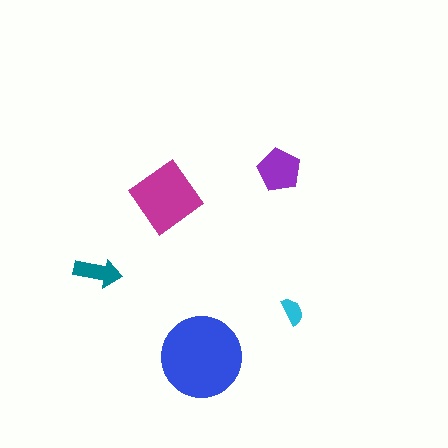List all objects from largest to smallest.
The blue circle, the magenta diamond, the purple pentagon, the teal arrow, the cyan semicircle.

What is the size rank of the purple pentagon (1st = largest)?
3rd.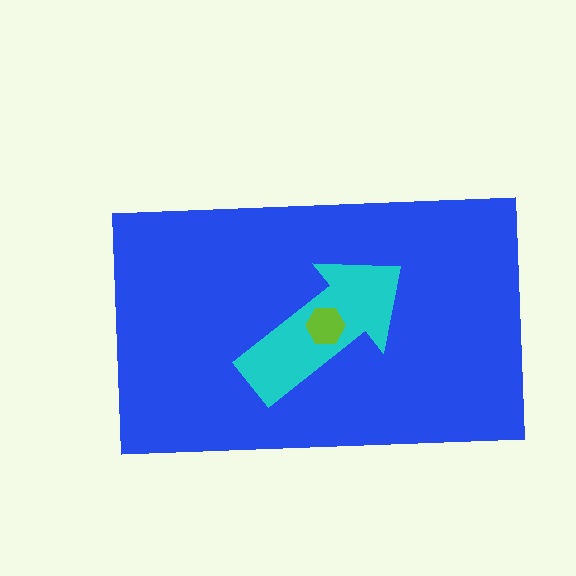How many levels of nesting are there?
3.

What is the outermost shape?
The blue rectangle.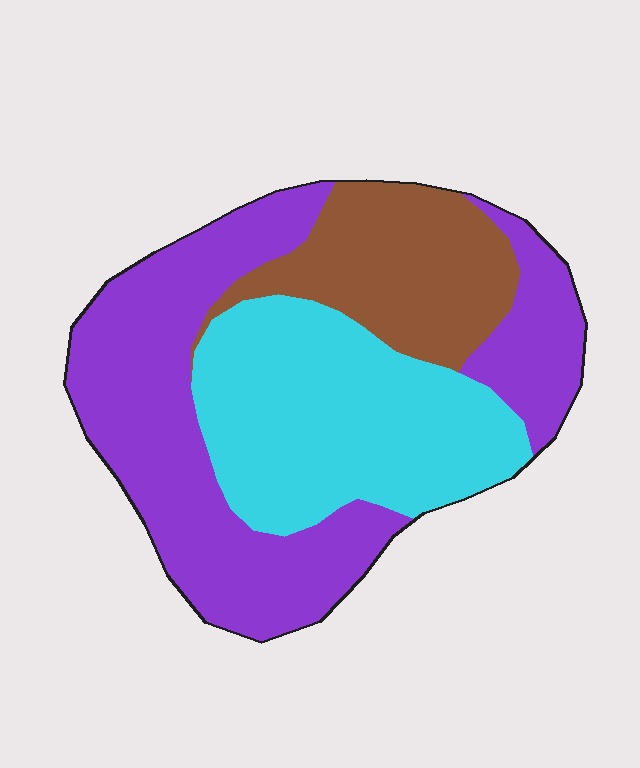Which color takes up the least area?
Brown, at roughly 20%.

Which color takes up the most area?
Purple, at roughly 45%.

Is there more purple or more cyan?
Purple.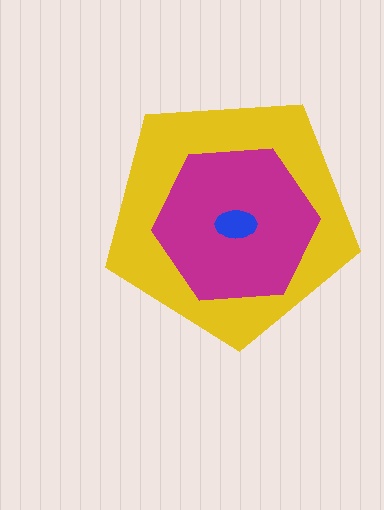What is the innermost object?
The blue ellipse.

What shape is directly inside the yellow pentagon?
The magenta hexagon.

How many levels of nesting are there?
3.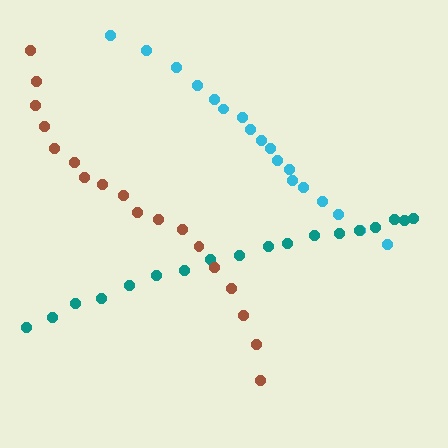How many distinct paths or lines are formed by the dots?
There are 3 distinct paths.